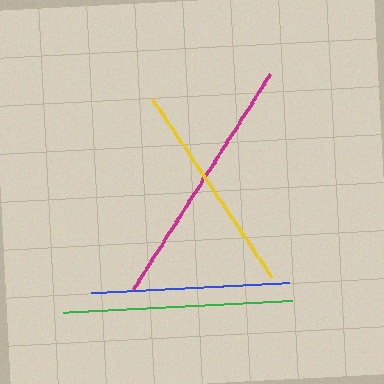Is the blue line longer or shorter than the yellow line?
The yellow line is longer than the blue line.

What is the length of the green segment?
The green segment is approximately 229 pixels long.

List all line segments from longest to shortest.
From longest to shortest: magenta, green, yellow, blue.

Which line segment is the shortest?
The blue line is the shortest at approximately 198 pixels.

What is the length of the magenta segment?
The magenta segment is approximately 255 pixels long.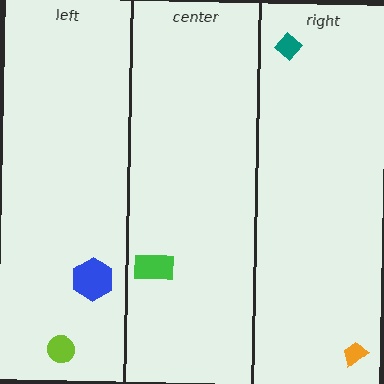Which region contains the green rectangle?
The center region.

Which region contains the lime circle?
The left region.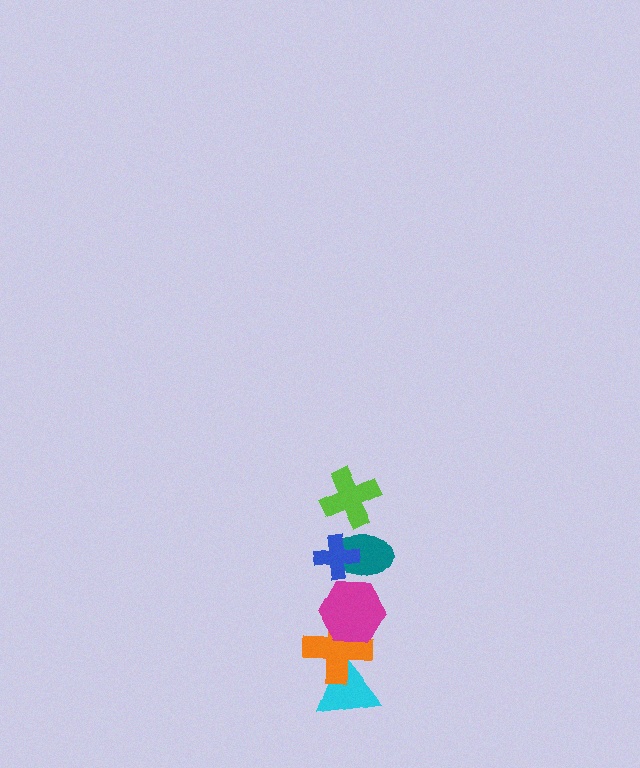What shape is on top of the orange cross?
The magenta hexagon is on top of the orange cross.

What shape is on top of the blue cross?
The lime cross is on top of the blue cross.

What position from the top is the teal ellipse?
The teal ellipse is 3rd from the top.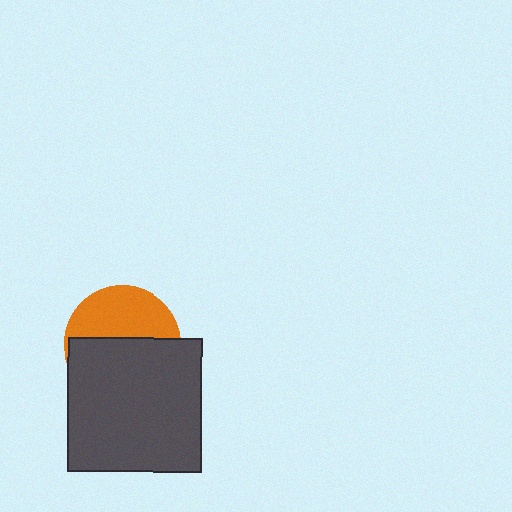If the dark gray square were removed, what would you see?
You would see the complete orange circle.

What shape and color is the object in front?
The object in front is a dark gray square.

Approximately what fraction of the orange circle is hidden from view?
Roughly 57% of the orange circle is hidden behind the dark gray square.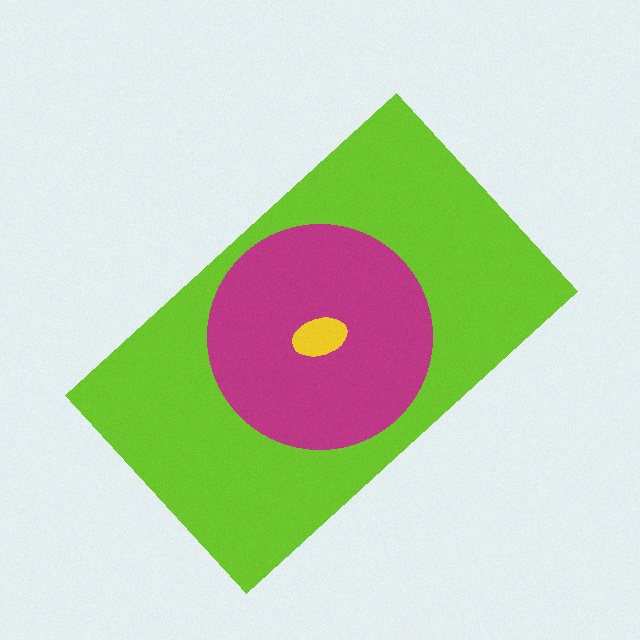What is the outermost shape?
The lime rectangle.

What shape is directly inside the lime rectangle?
The magenta circle.